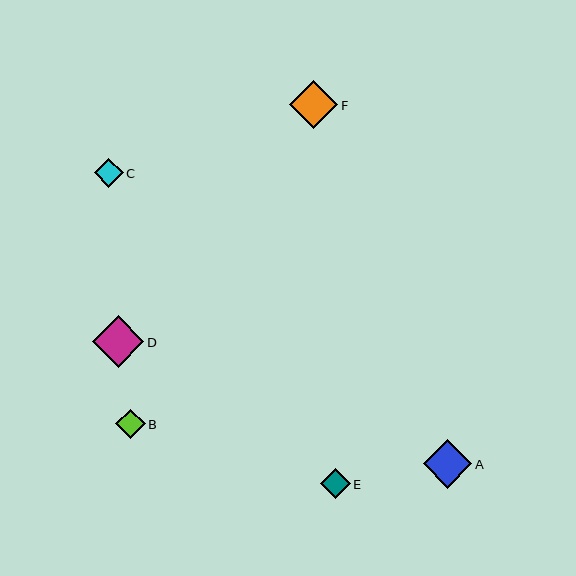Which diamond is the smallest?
Diamond C is the smallest with a size of approximately 29 pixels.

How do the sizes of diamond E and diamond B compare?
Diamond E and diamond B are approximately the same size.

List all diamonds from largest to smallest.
From largest to smallest: D, A, F, E, B, C.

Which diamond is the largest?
Diamond D is the largest with a size of approximately 52 pixels.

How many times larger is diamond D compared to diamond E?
Diamond D is approximately 1.7 times the size of diamond E.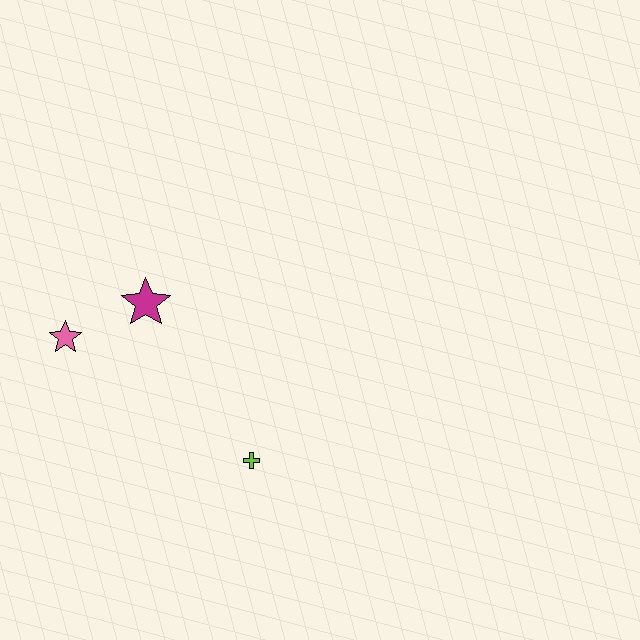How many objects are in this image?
There are 3 objects.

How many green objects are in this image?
There are no green objects.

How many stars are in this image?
There are 2 stars.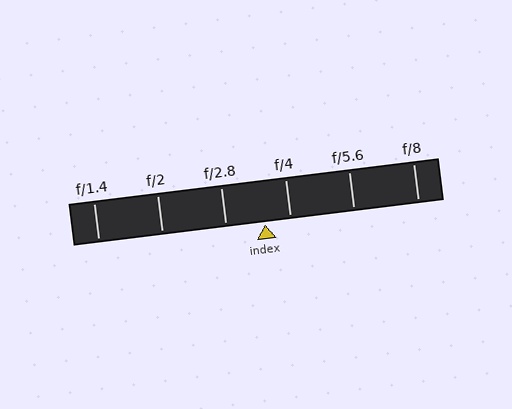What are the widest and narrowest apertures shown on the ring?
The widest aperture shown is f/1.4 and the narrowest is f/8.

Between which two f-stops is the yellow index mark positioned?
The index mark is between f/2.8 and f/4.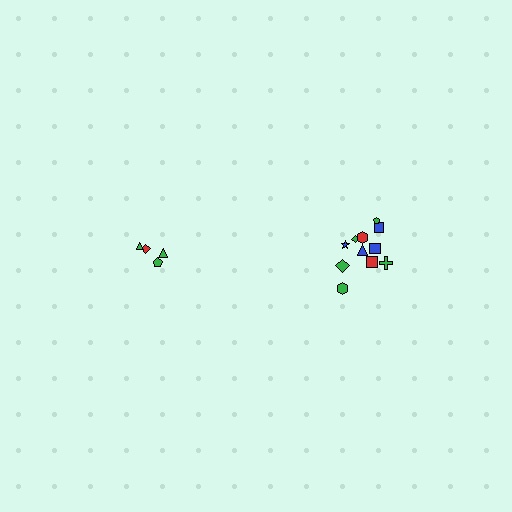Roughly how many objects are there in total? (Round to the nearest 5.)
Roughly 15 objects in total.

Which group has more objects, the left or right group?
The right group.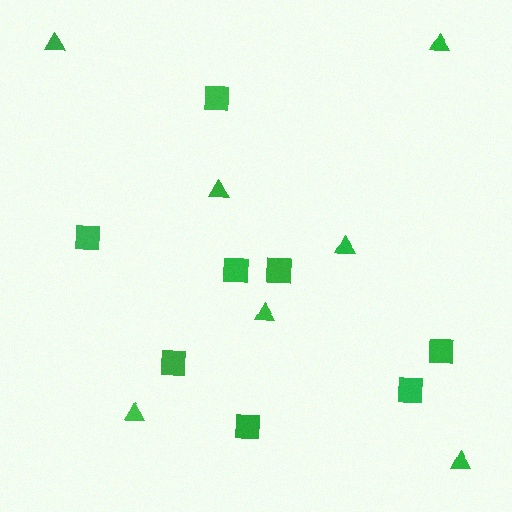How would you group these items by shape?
There are 2 groups: one group of triangles (7) and one group of squares (8).